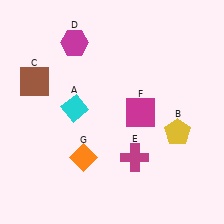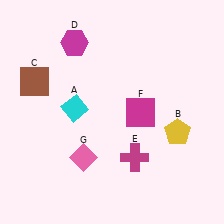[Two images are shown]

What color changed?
The diamond (G) changed from orange in Image 1 to pink in Image 2.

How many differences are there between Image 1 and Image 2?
There is 1 difference between the two images.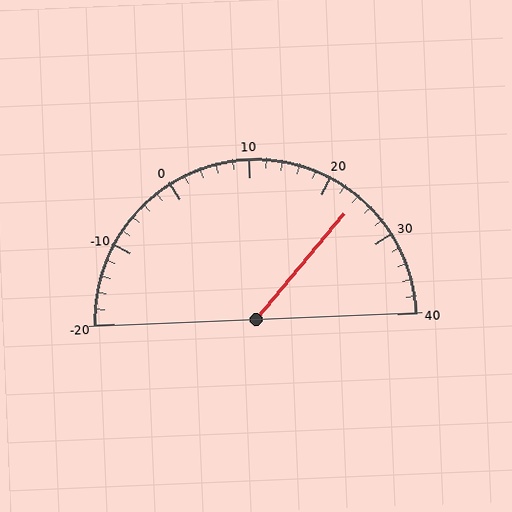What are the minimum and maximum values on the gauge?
The gauge ranges from -20 to 40.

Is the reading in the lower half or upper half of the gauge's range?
The reading is in the upper half of the range (-20 to 40).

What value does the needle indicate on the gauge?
The needle indicates approximately 24.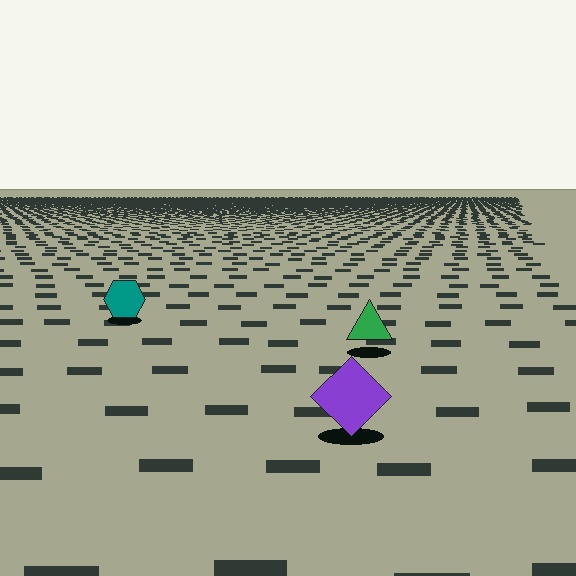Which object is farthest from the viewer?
The teal hexagon is farthest from the viewer. It appears smaller and the ground texture around it is denser.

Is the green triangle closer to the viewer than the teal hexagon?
Yes. The green triangle is closer — you can tell from the texture gradient: the ground texture is coarser near it.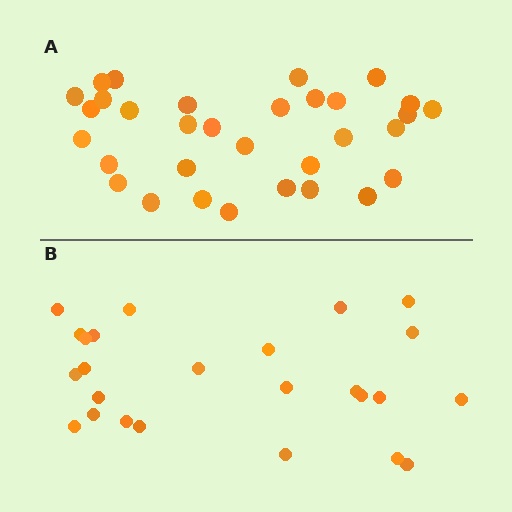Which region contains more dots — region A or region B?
Region A (the top region) has more dots.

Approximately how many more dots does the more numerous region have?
Region A has roughly 8 or so more dots than region B.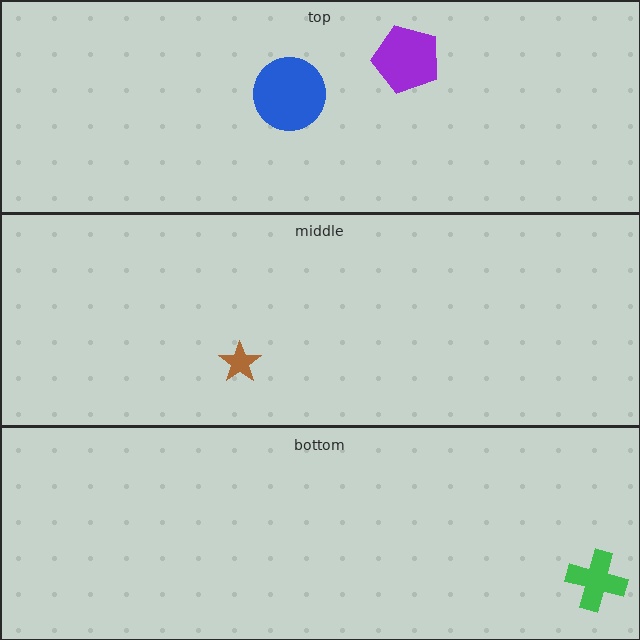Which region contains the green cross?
The bottom region.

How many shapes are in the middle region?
1.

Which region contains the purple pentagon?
The top region.